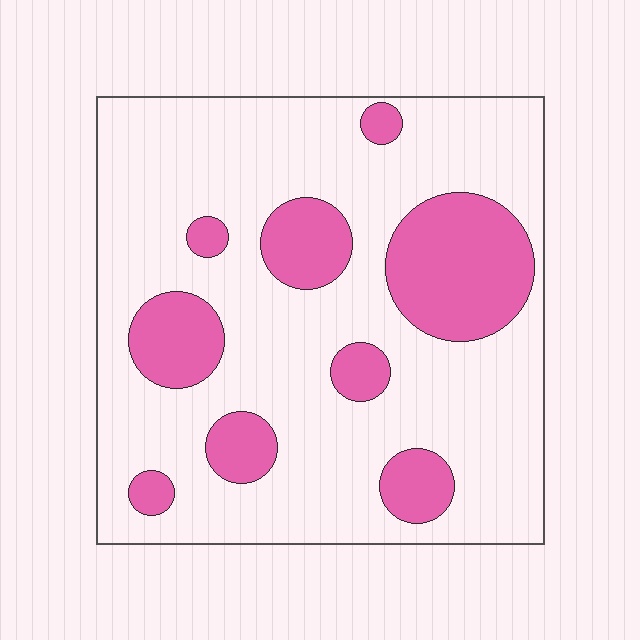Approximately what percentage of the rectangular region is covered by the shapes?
Approximately 25%.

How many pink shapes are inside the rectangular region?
9.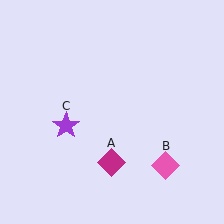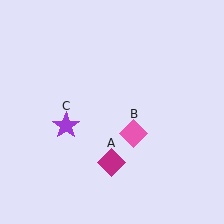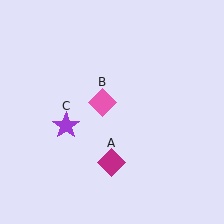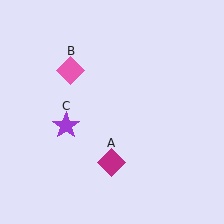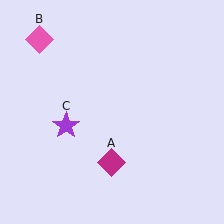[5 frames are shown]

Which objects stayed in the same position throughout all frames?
Magenta diamond (object A) and purple star (object C) remained stationary.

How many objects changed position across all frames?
1 object changed position: pink diamond (object B).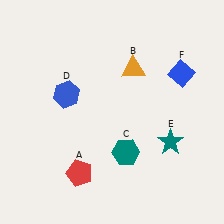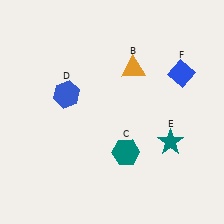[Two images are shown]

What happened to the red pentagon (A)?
The red pentagon (A) was removed in Image 2. It was in the bottom-left area of Image 1.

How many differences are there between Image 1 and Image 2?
There is 1 difference between the two images.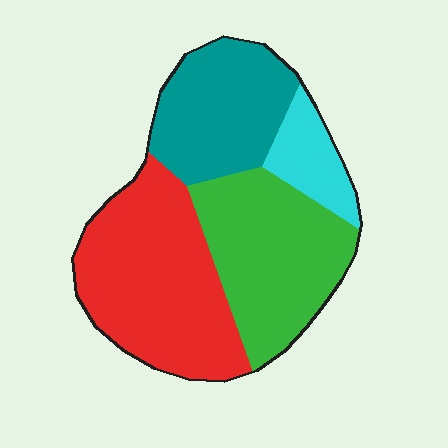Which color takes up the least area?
Cyan, at roughly 10%.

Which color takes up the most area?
Red, at roughly 35%.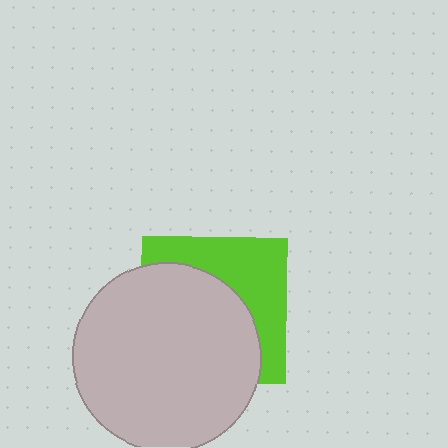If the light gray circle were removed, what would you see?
You would see the complete lime square.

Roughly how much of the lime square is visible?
A small part of it is visible (roughly 40%).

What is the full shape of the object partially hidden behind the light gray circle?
The partially hidden object is a lime square.